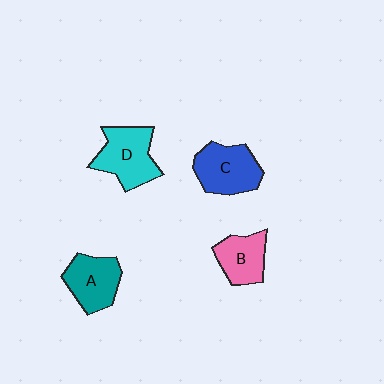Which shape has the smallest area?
Shape B (pink).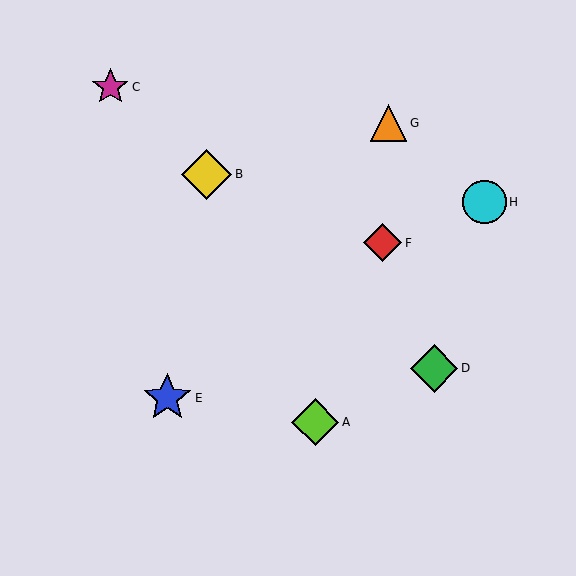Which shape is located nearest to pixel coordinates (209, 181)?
The yellow diamond (labeled B) at (207, 174) is nearest to that location.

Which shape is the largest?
The yellow diamond (labeled B) is the largest.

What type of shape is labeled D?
Shape D is a green diamond.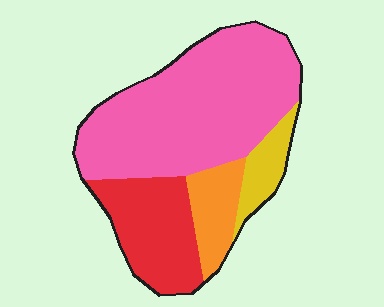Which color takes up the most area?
Pink, at roughly 60%.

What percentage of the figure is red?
Red takes up about one quarter (1/4) of the figure.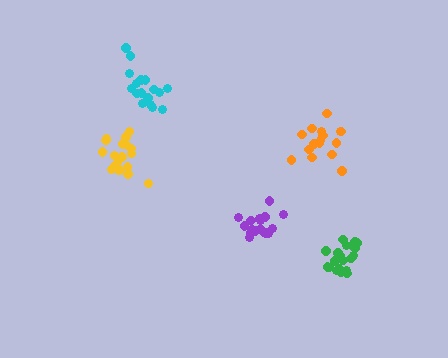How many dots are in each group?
Group 1: 16 dots, Group 2: 17 dots, Group 3: 19 dots, Group 4: 19 dots, Group 5: 18 dots (89 total).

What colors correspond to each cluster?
The clusters are colored: orange, cyan, green, yellow, purple.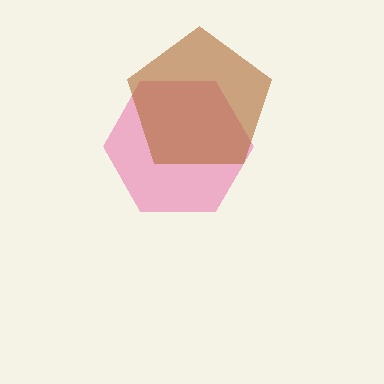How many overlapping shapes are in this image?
There are 2 overlapping shapes in the image.